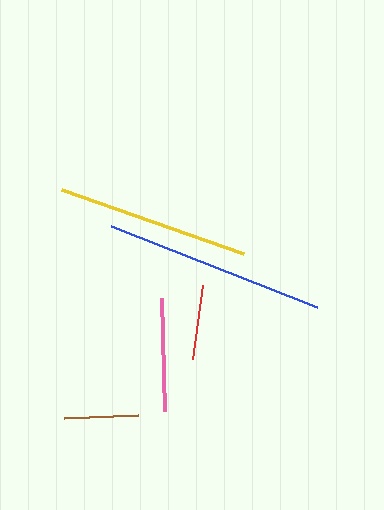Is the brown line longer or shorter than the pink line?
The pink line is longer than the brown line.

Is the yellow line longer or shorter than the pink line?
The yellow line is longer than the pink line.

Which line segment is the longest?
The blue line is the longest at approximately 221 pixels.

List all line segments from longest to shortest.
From longest to shortest: blue, yellow, pink, red, brown.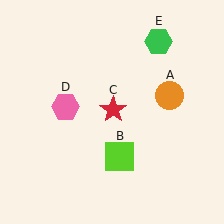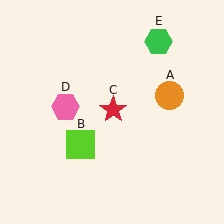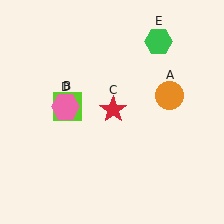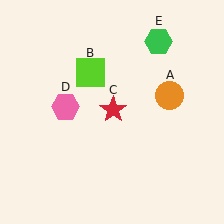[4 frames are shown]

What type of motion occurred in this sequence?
The lime square (object B) rotated clockwise around the center of the scene.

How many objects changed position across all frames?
1 object changed position: lime square (object B).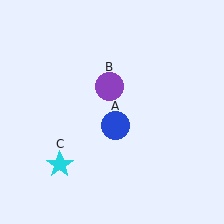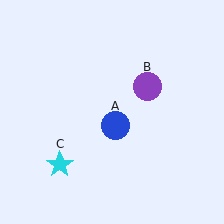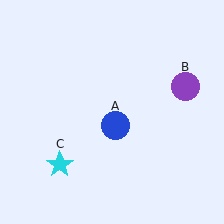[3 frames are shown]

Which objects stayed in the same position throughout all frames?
Blue circle (object A) and cyan star (object C) remained stationary.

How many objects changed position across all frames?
1 object changed position: purple circle (object B).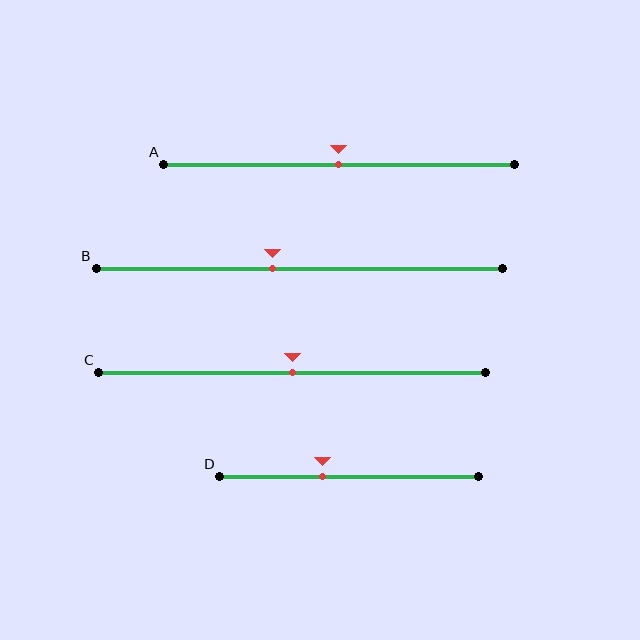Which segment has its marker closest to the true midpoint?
Segment A has its marker closest to the true midpoint.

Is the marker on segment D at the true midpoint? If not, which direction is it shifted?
No, the marker on segment D is shifted to the left by about 10% of the segment length.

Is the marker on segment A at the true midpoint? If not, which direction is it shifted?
Yes, the marker on segment A is at the true midpoint.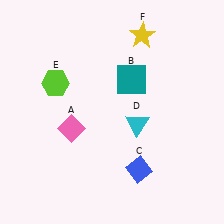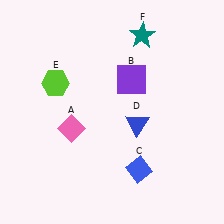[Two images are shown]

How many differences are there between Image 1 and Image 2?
There are 3 differences between the two images.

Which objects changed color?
B changed from teal to purple. D changed from cyan to blue. F changed from yellow to teal.